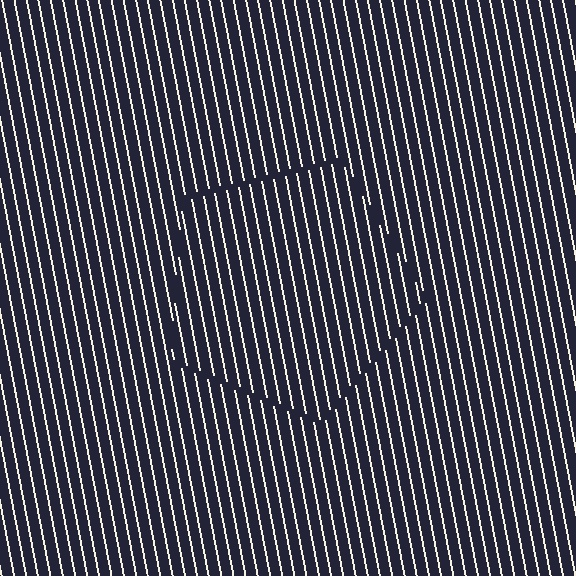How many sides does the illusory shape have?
5 sides — the line-ends trace a pentagon.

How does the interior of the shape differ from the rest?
The interior of the shape contains the same grating, shifted by half a period — the contour is defined by the phase discontinuity where line-ends from the inner and outer gratings abut.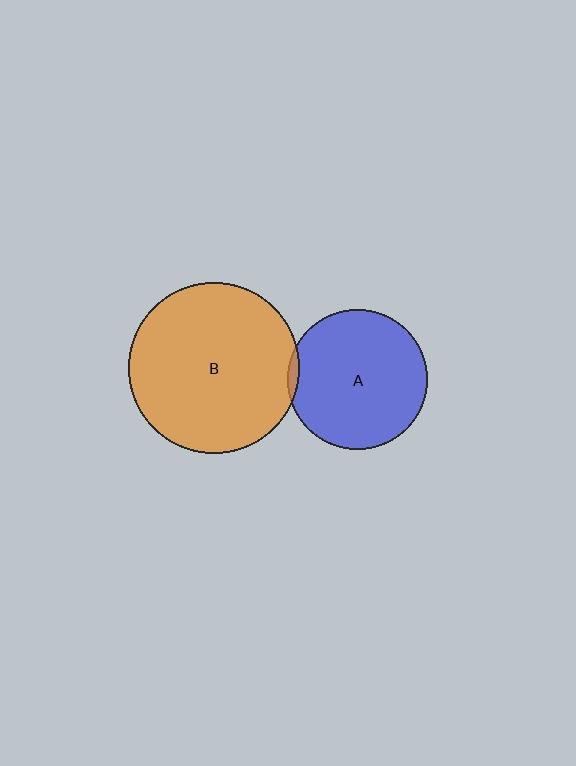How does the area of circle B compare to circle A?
Approximately 1.5 times.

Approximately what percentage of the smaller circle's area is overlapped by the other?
Approximately 5%.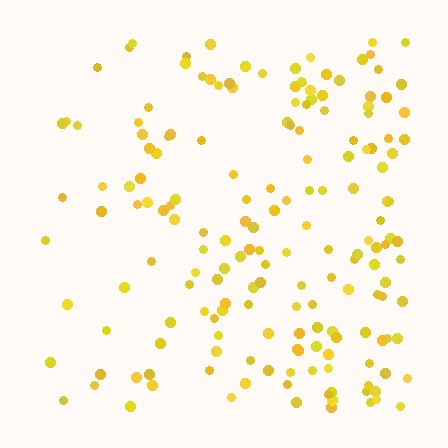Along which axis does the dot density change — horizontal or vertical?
Horizontal.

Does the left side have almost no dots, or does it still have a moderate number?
Still a moderate number, just noticeably fewer than the right.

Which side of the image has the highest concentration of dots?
The right.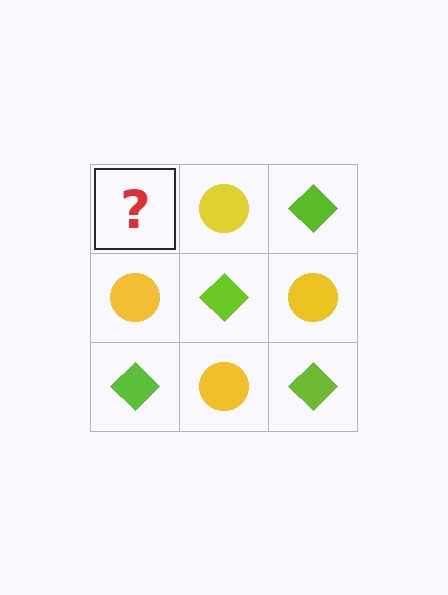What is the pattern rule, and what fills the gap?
The rule is that it alternates lime diamond and yellow circle in a checkerboard pattern. The gap should be filled with a lime diamond.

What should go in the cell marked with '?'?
The missing cell should contain a lime diamond.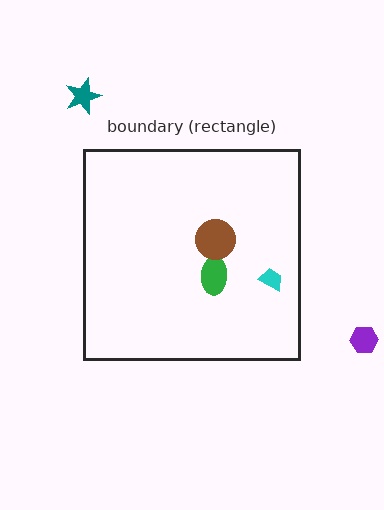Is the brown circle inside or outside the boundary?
Inside.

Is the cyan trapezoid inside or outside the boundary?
Inside.